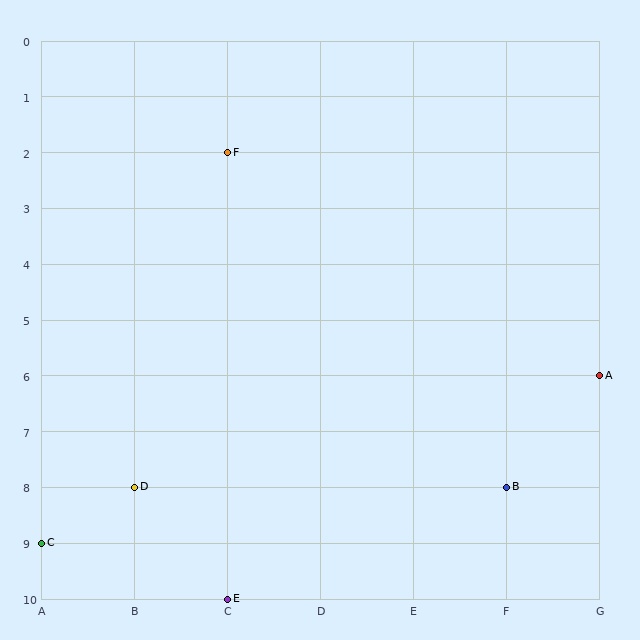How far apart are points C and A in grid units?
Points C and A are 6 columns and 3 rows apart (about 6.7 grid units diagonally).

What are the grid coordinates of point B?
Point B is at grid coordinates (F, 8).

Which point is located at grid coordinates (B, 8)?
Point D is at (B, 8).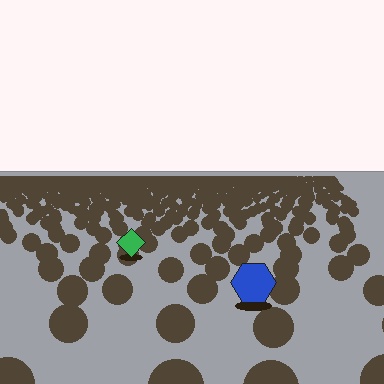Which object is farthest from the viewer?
The green diamond is farthest from the viewer. It appears smaller and the ground texture around it is denser.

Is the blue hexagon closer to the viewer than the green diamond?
Yes. The blue hexagon is closer — you can tell from the texture gradient: the ground texture is coarser near it.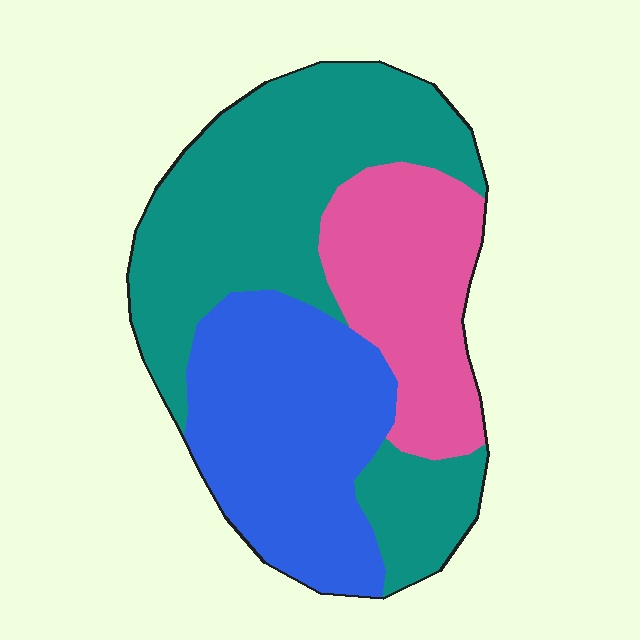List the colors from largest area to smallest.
From largest to smallest: teal, blue, pink.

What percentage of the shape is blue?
Blue covers about 30% of the shape.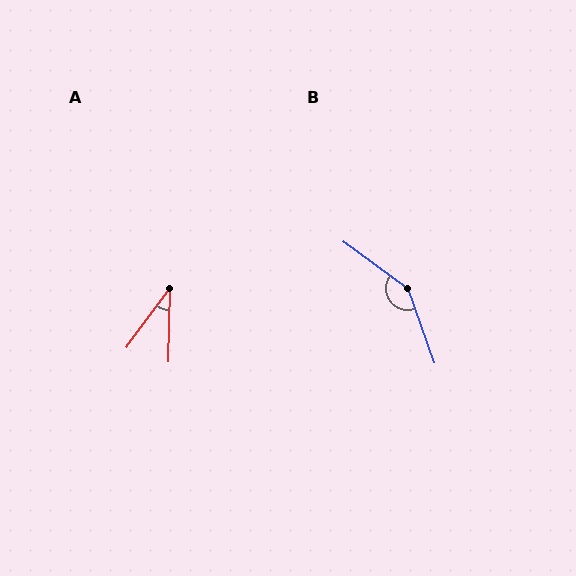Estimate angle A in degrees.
Approximately 34 degrees.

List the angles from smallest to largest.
A (34°), B (146°).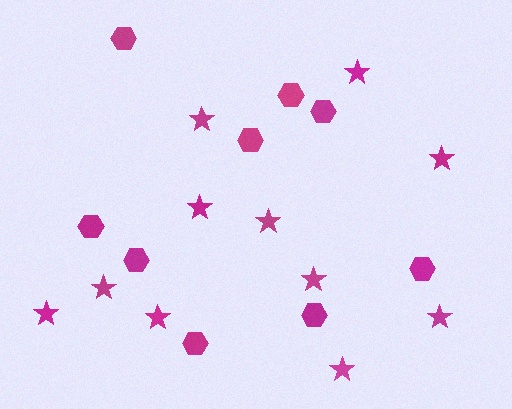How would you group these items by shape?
There are 2 groups: one group of stars (11) and one group of hexagons (9).